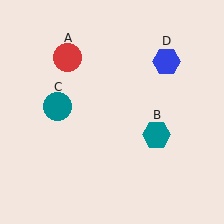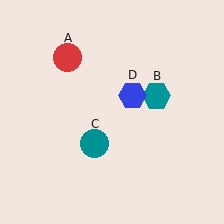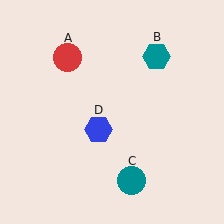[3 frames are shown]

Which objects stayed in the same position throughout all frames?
Red circle (object A) remained stationary.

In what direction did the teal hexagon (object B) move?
The teal hexagon (object B) moved up.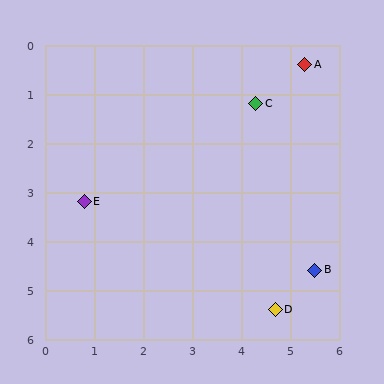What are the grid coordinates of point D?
Point D is at approximately (4.7, 5.4).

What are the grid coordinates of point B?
Point B is at approximately (5.5, 4.6).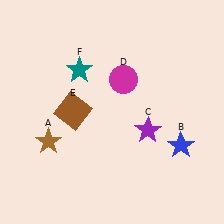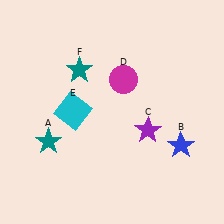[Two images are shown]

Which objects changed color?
A changed from brown to teal. E changed from brown to cyan.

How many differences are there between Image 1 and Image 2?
There are 2 differences between the two images.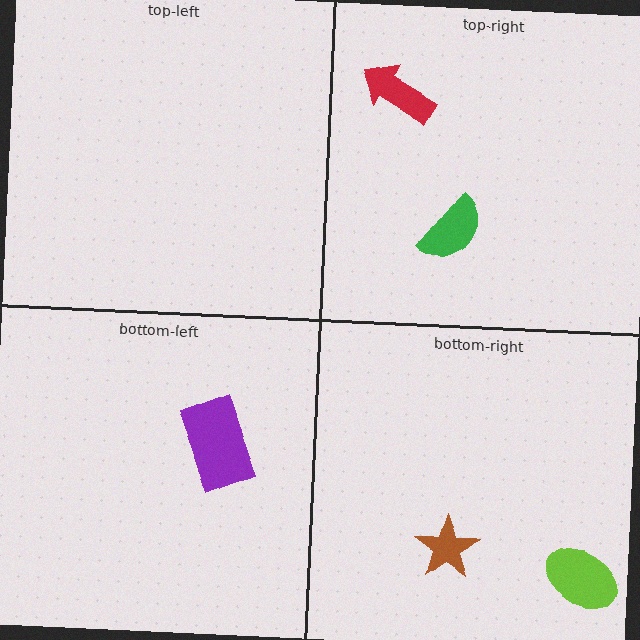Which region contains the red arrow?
The top-right region.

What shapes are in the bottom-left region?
The purple rectangle.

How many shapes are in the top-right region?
2.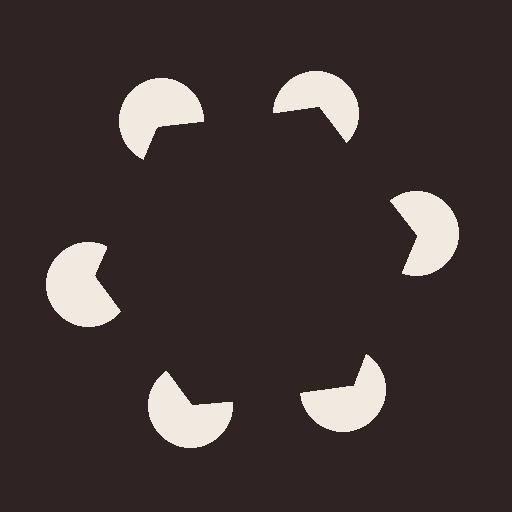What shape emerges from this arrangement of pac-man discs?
An illusory hexagon — its edges are inferred from the aligned wedge cuts in the pac-man discs, not physically drawn.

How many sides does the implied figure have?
6 sides.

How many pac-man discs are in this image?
There are 6 — one at each vertex of the illusory hexagon.